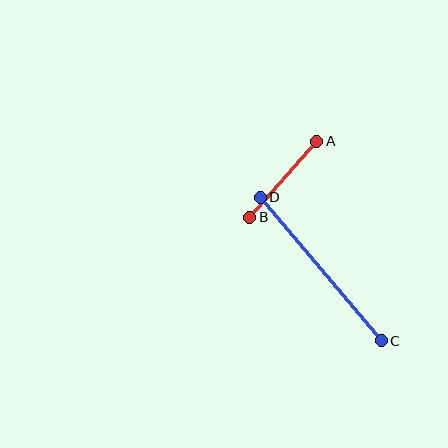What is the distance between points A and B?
The distance is approximately 101 pixels.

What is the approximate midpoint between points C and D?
The midpoint is at approximately (321, 269) pixels.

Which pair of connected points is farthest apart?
Points C and D are farthest apart.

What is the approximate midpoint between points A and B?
The midpoint is at approximately (283, 179) pixels.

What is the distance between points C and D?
The distance is approximately 188 pixels.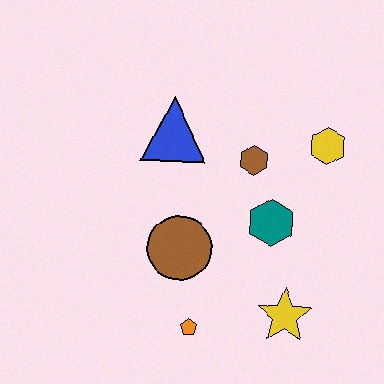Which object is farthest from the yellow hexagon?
The orange pentagon is farthest from the yellow hexagon.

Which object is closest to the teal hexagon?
The brown hexagon is closest to the teal hexagon.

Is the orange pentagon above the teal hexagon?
No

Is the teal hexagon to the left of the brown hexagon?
No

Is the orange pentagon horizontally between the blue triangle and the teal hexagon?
Yes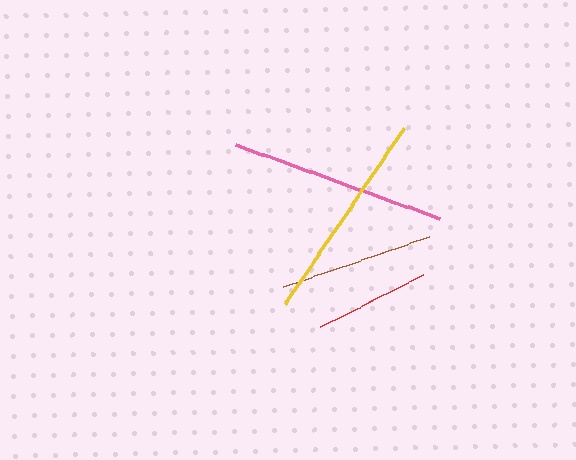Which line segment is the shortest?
The red line is the shortest at approximately 115 pixels.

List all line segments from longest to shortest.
From longest to shortest: pink, yellow, brown, red.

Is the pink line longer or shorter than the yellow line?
The pink line is longer than the yellow line.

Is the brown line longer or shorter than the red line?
The brown line is longer than the red line.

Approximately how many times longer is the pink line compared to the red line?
The pink line is approximately 1.9 times the length of the red line.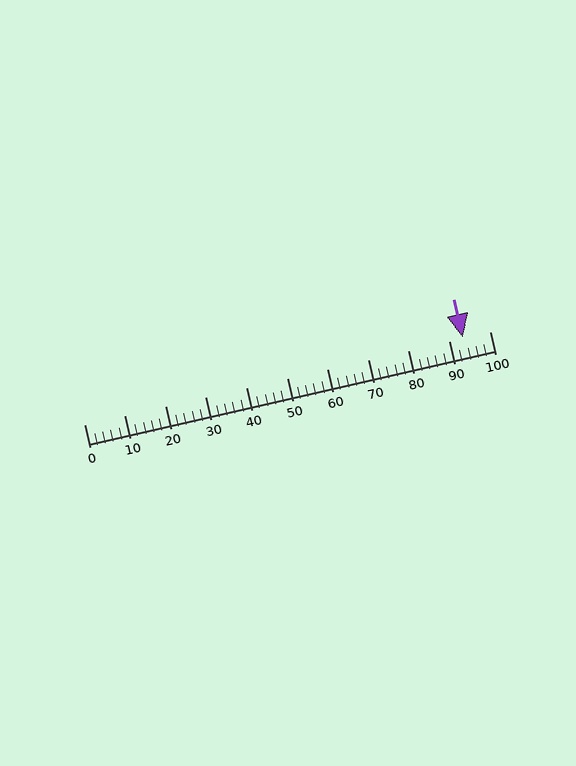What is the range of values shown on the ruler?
The ruler shows values from 0 to 100.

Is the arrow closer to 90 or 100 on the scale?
The arrow is closer to 90.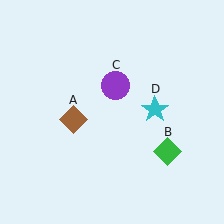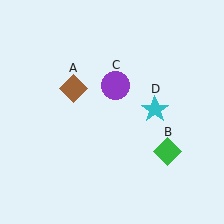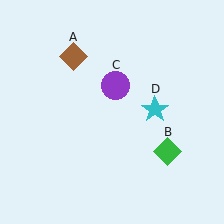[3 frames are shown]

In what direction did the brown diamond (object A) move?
The brown diamond (object A) moved up.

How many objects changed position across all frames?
1 object changed position: brown diamond (object A).